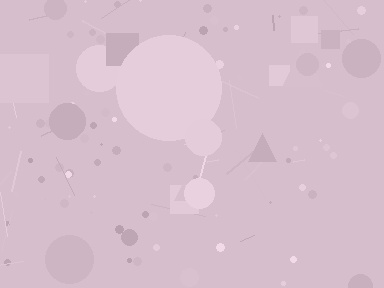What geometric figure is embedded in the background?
A circle is embedded in the background.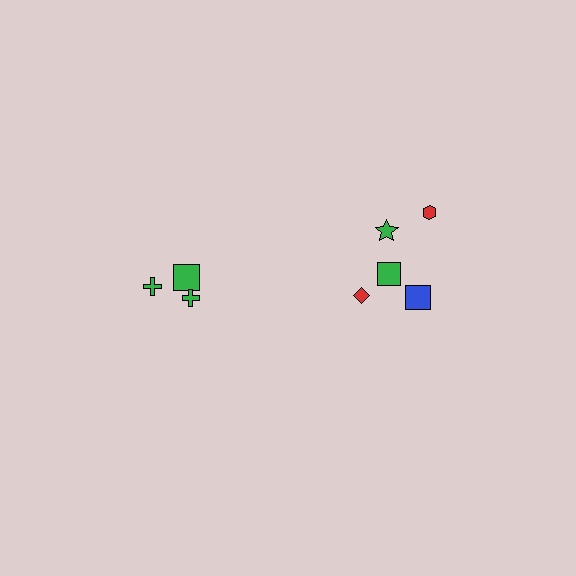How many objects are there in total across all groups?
There are 8 objects.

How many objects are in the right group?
There are 5 objects.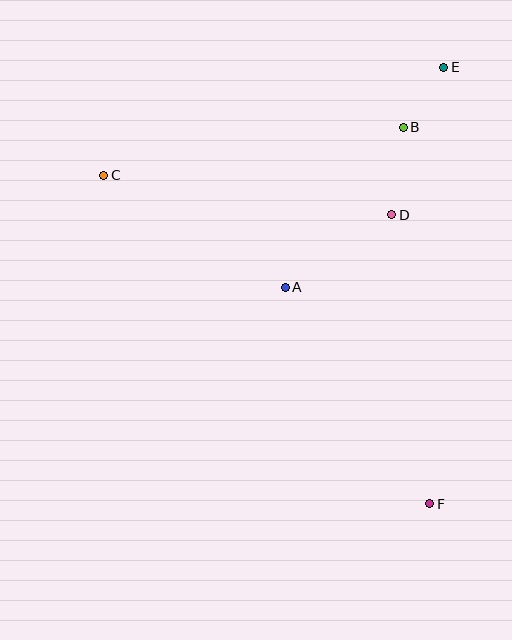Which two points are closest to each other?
Points B and E are closest to each other.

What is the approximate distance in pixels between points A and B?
The distance between A and B is approximately 198 pixels.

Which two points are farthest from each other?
Points C and F are farthest from each other.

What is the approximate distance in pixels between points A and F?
The distance between A and F is approximately 260 pixels.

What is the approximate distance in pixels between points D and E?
The distance between D and E is approximately 157 pixels.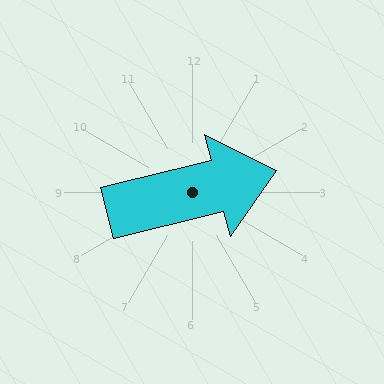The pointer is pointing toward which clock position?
Roughly 3 o'clock.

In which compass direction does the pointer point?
East.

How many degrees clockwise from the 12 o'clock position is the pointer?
Approximately 76 degrees.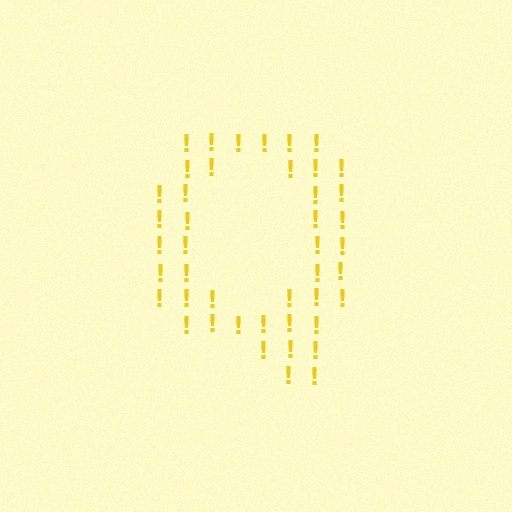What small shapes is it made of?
It is made of small exclamation marks.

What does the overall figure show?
The overall figure shows the letter Q.